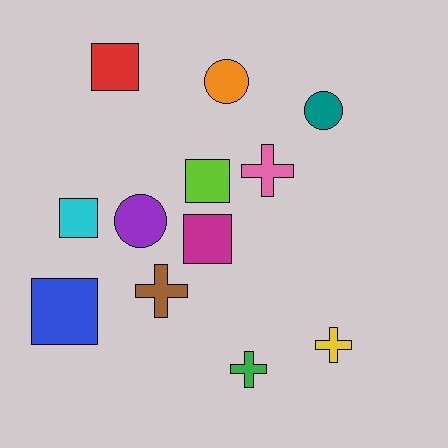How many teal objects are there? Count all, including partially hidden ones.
There is 1 teal object.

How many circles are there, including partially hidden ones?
There are 3 circles.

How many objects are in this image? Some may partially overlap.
There are 12 objects.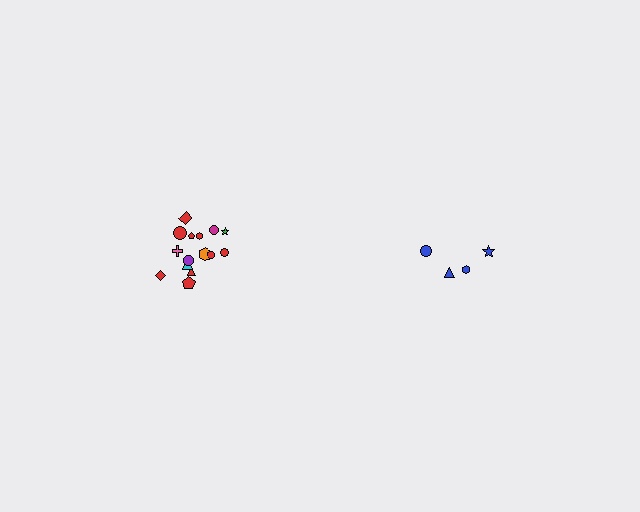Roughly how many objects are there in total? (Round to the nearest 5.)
Roughly 20 objects in total.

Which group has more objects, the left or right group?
The left group.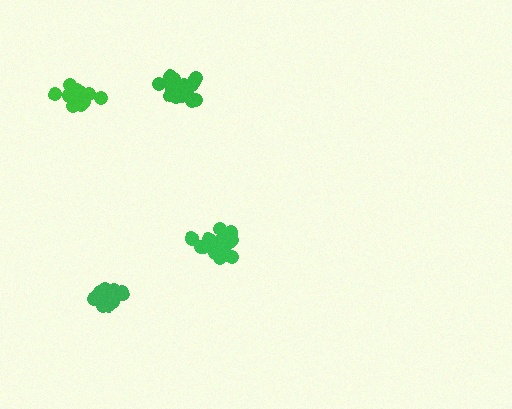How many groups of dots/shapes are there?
There are 4 groups.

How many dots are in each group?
Group 1: 21 dots, Group 2: 19 dots, Group 3: 17 dots, Group 4: 18 dots (75 total).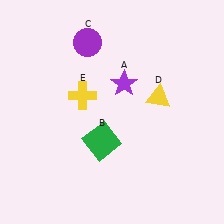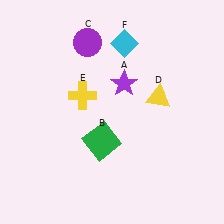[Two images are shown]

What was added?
A cyan diamond (F) was added in Image 2.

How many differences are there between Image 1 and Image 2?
There is 1 difference between the two images.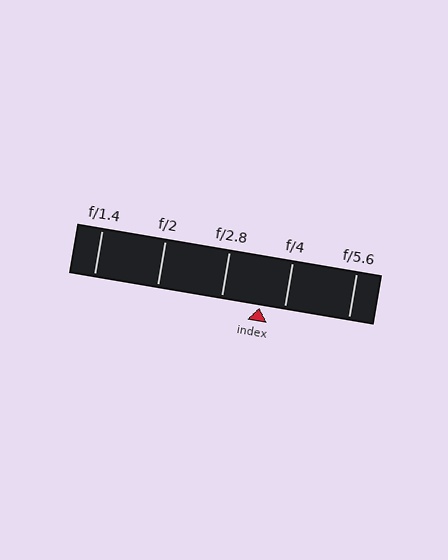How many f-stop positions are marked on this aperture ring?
There are 5 f-stop positions marked.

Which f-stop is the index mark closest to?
The index mark is closest to f/4.